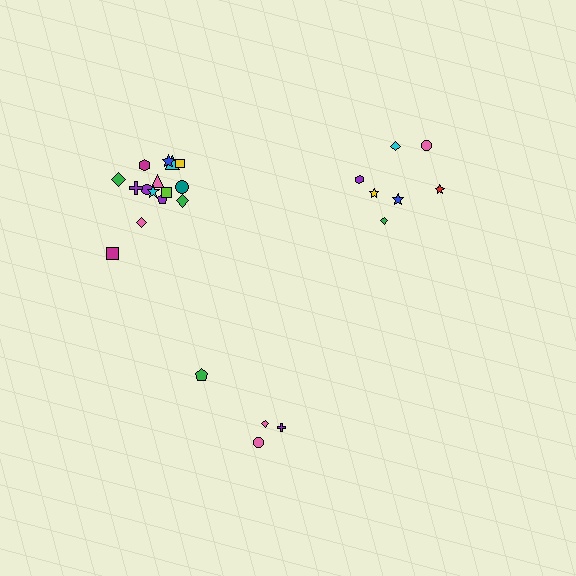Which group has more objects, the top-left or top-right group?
The top-left group.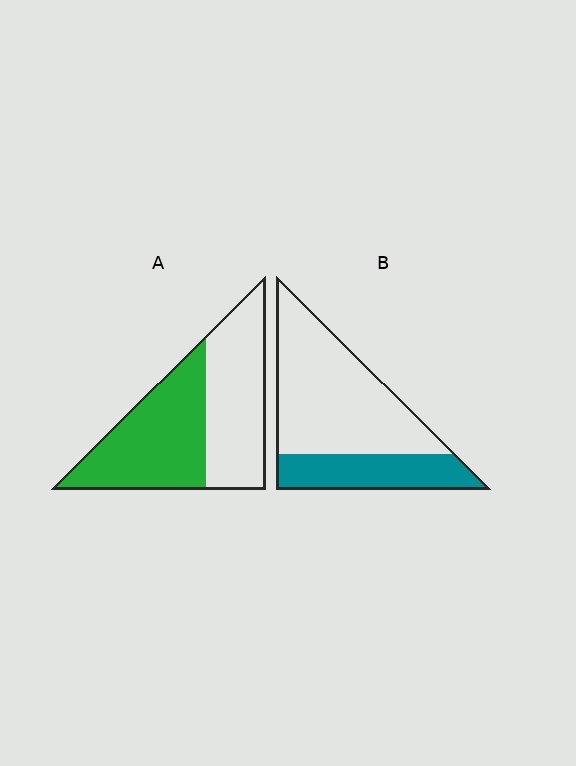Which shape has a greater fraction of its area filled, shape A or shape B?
Shape A.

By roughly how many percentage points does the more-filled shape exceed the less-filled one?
By roughly 20 percentage points (A over B).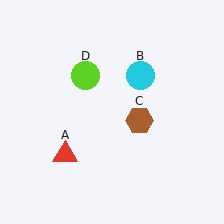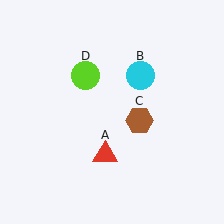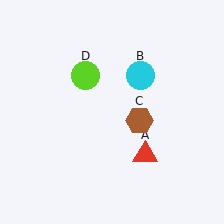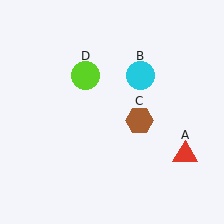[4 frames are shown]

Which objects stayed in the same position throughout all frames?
Cyan circle (object B) and brown hexagon (object C) and lime circle (object D) remained stationary.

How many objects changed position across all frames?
1 object changed position: red triangle (object A).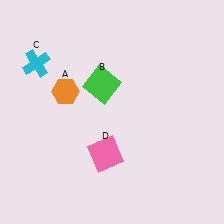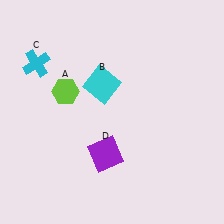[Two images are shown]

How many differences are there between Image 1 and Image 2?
There are 3 differences between the two images.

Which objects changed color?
A changed from orange to lime. B changed from green to cyan. D changed from pink to purple.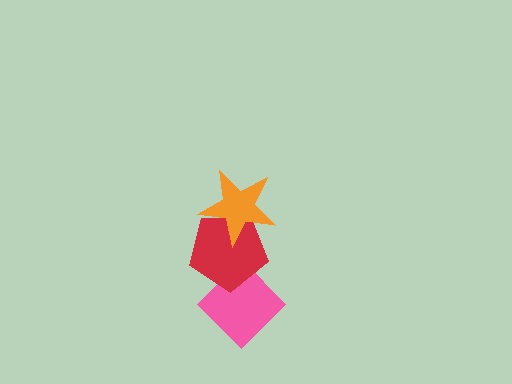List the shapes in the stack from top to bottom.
From top to bottom: the orange star, the red pentagon, the pink diamond.